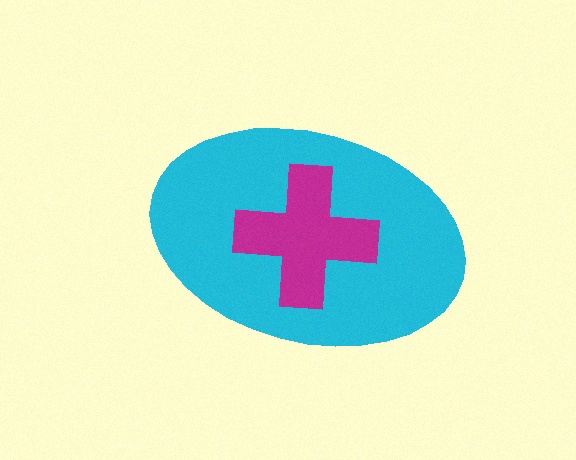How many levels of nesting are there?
2.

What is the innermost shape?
The magenta cross.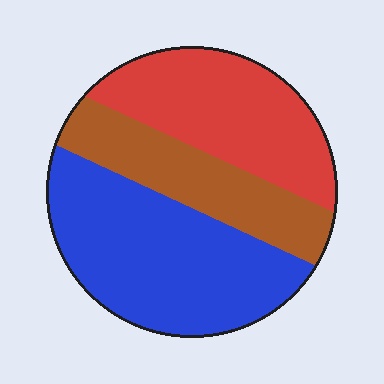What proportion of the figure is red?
Red takes up about one third (1/3) of the figure.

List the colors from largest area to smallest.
From largest to smallest: blue, red, brown.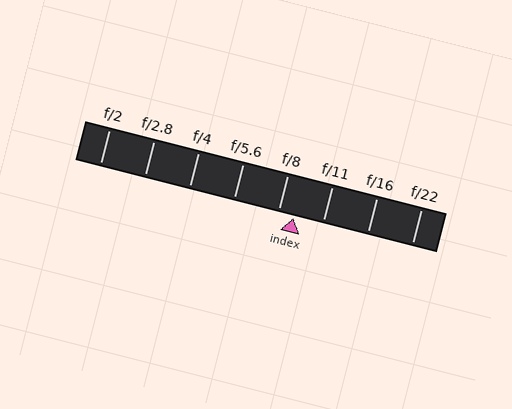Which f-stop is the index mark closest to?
The index mark is closest to f/8.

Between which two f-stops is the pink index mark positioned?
The index mark is between f/8 and f/11.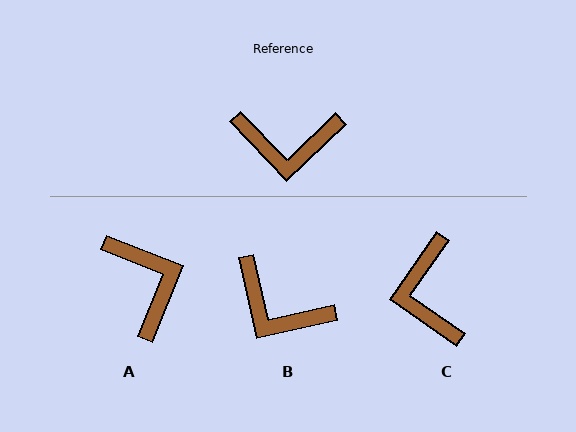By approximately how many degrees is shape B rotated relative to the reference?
Approximately 31 degrees clockwise.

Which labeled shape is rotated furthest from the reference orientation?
A, about 114 degrees away.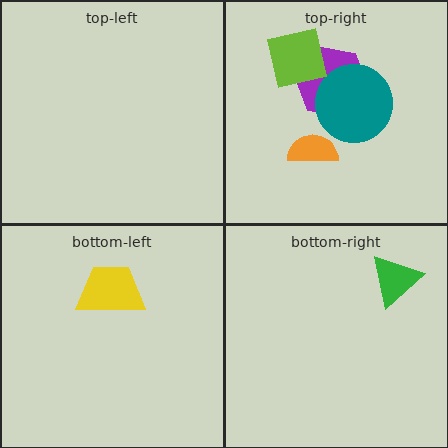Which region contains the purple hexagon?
The top-right region.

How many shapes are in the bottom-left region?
1.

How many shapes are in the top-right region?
4.